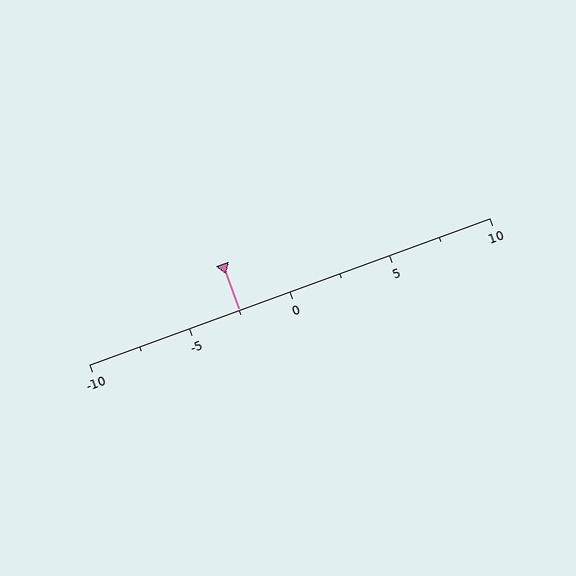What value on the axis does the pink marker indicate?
The marker indicates approximately -2.5.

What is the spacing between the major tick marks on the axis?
The major ticks are spaced 5 apart.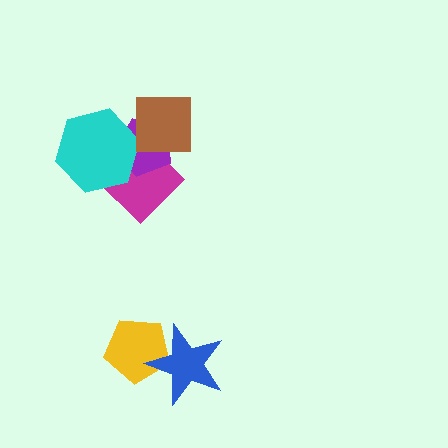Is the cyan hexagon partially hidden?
No, no other shape covers it.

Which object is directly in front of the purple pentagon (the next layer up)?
The cyan hexagon is directly in front of the purple pentagon.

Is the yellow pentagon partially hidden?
Yes, it is partially covered by another shape.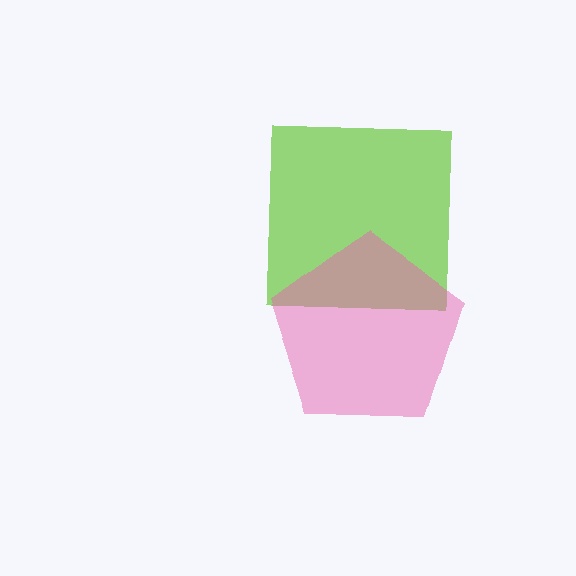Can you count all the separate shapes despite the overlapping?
Yes, there are 2 separate shapes.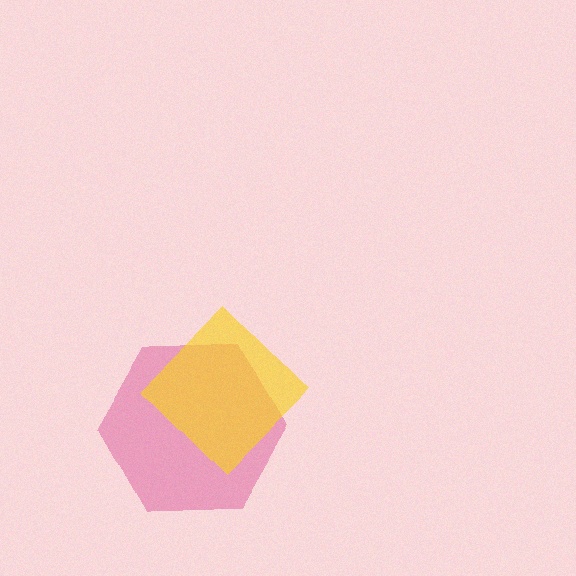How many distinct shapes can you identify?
There are 2 distinct shapes: a pink hexagon, a yellow diamond.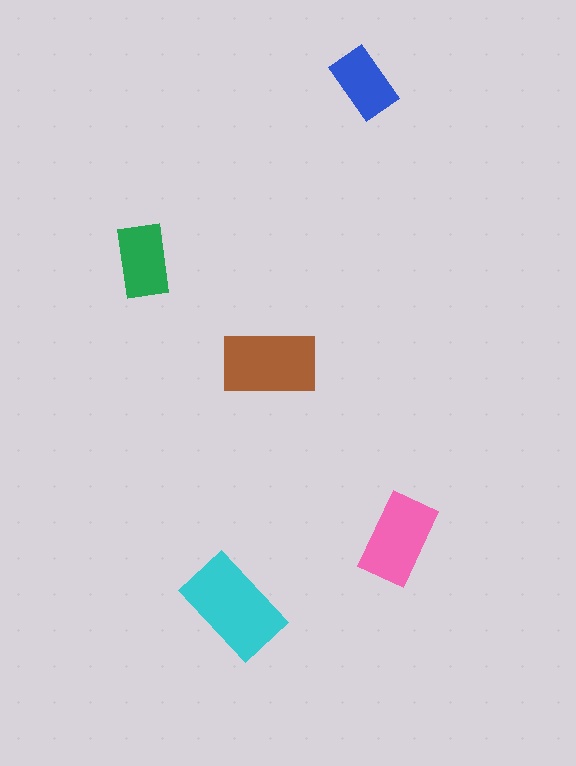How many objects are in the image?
There are 5 objects in the image.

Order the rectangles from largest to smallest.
the cyan one, the brown one, the pink one, the green one, the blue one.